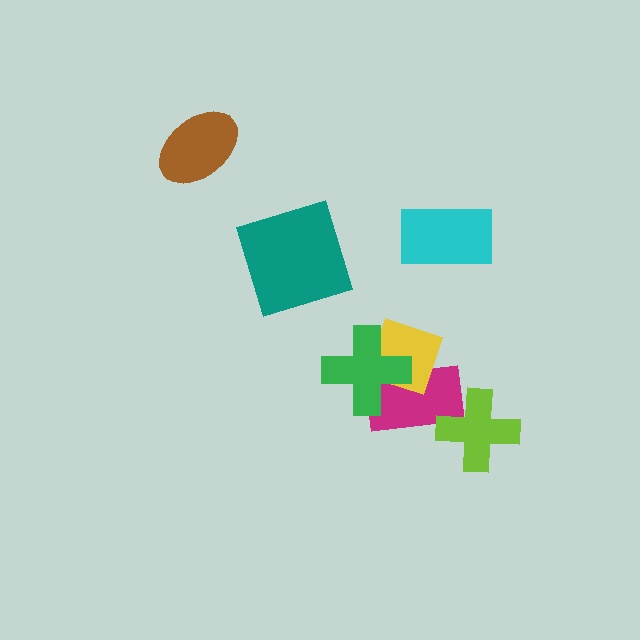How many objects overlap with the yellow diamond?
2 objects overlap with the yellow diamond.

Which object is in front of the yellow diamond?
The green cross is in front of the yellow diamond.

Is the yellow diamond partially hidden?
Yes, it is partially covered by another shape.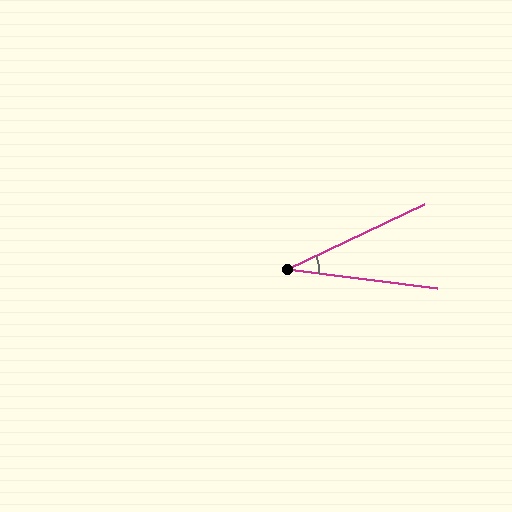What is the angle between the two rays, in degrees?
Approximately 33 degrees.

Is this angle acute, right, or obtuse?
It is acute.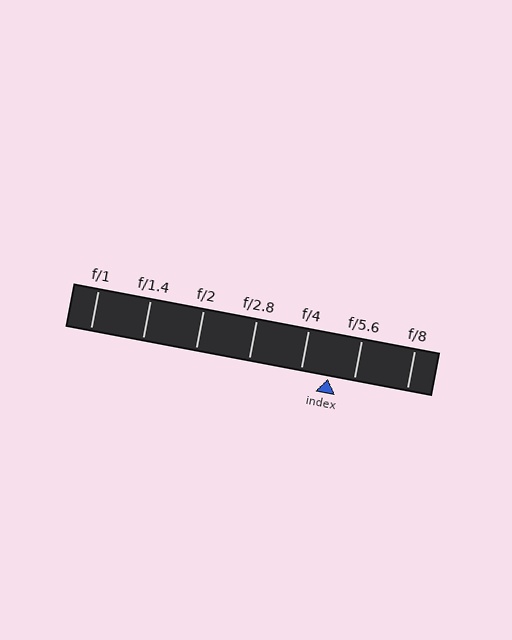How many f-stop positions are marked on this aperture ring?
There are 7 f-stop positions marked.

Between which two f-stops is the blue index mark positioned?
The index mark is between f/4 and f/5.6.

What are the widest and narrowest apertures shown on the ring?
The widest aperture shown is f/1 and the narrowest is f/8.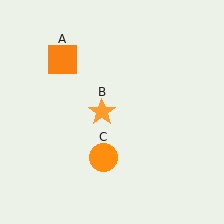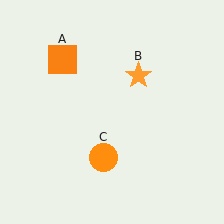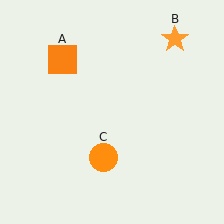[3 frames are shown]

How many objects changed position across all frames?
1 object changed position: orange star (object B).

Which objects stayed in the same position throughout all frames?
Orange square (object A) and orange circle (object C) remained stationary.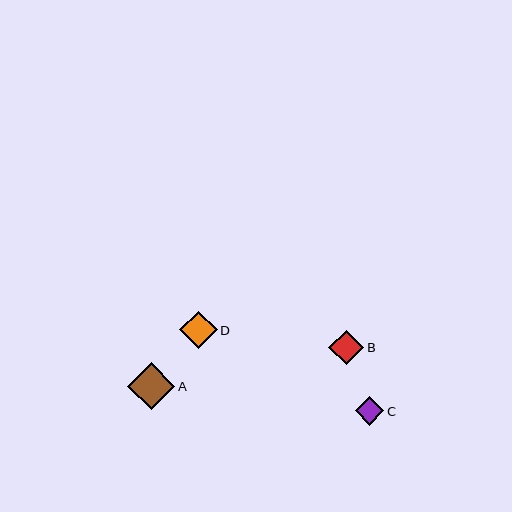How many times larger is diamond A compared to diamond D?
Diamond A is approximately 1.3 times the size of diamond D.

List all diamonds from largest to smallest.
From largest to smallest: A, D, B, C.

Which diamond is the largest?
Diamond A is the largest with a size of approximately 47 pixels.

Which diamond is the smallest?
Diamond C is the smallest with a size of approximately 29 pixels.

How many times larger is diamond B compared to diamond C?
Diamond B is approximately 1.2 times the size of diamond C.